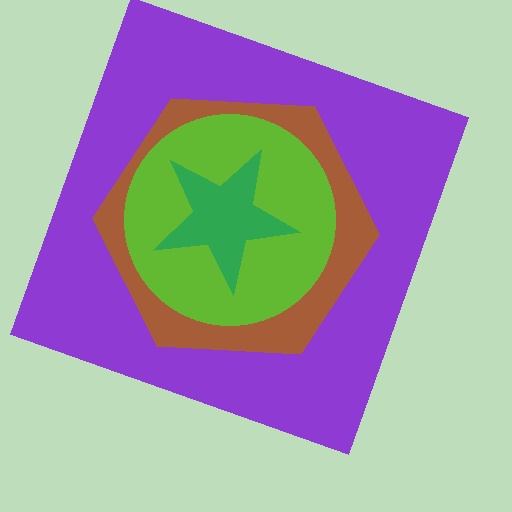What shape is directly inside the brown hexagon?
The lime circle.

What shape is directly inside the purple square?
The brown hexagon.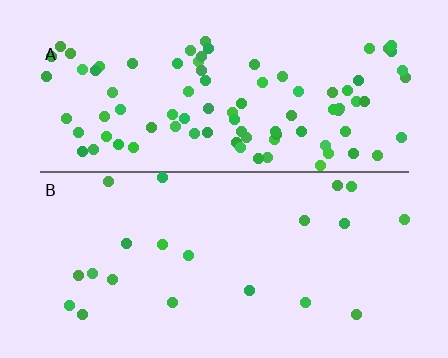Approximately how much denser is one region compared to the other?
Approximately 4.3× — region A over region B.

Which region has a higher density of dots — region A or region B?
A (the top).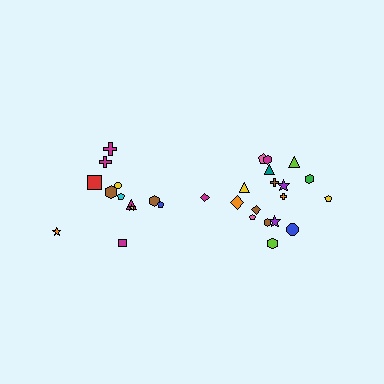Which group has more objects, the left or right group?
The right group.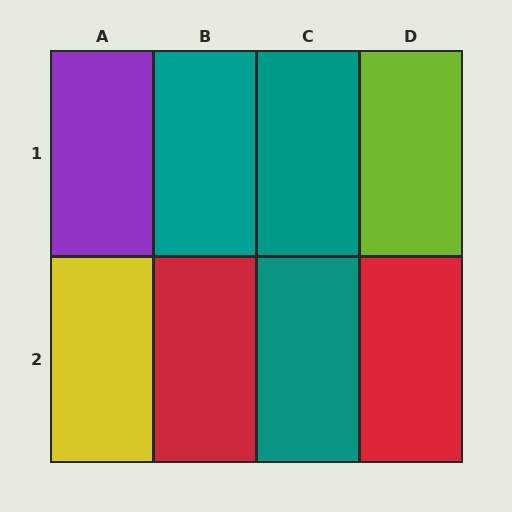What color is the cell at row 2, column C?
Teal.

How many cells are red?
2 cells are red.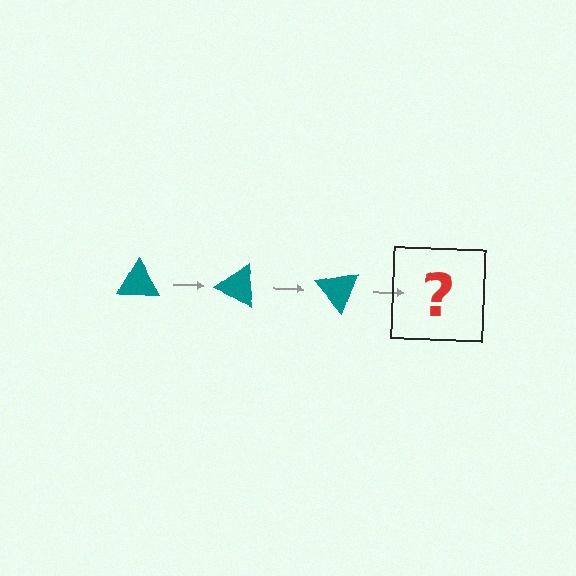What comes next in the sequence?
The next element should be a teal triangle rotated 75 degrees.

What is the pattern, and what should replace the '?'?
The pattern is that the triangle rotates 25 degrees each step. The '?' should be a teal triangle rotated 75 degrees.